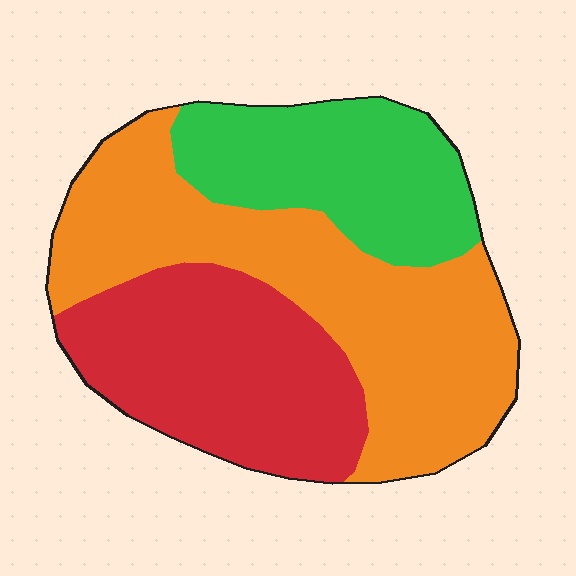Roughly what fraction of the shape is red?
Red covers roughly 30% of the shape.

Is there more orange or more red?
Orange.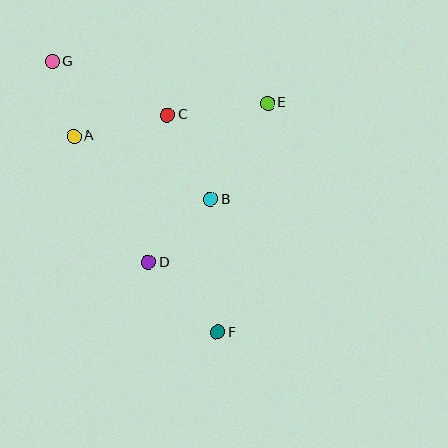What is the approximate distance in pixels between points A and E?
The distance between A and E is approximately 196 pixels.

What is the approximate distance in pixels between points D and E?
The distance between D and E is approximately 199 pixels.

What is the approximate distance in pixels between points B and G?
The distance between B and G is approximately 210 pixels.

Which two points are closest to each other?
Points A and G are closest to each other.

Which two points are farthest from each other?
Points F and G are farthest from each other.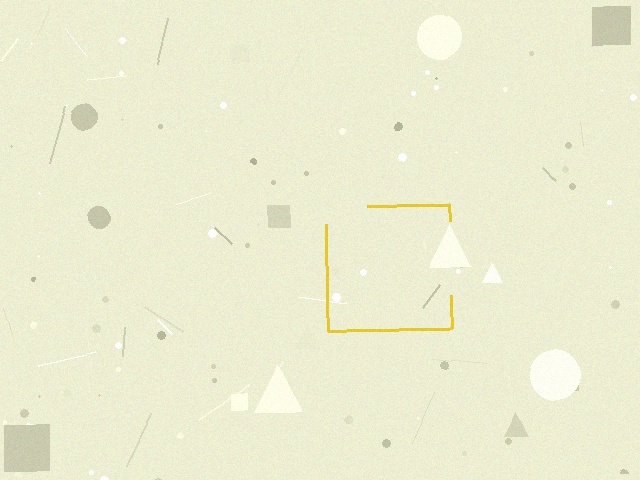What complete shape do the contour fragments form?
The contour fragments form a square.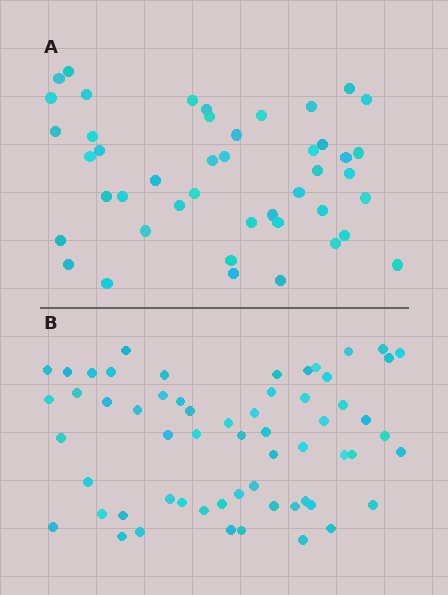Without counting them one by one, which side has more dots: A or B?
Region B (the bottom region) has more dots.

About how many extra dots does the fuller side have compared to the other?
Region B has approximately 15 more dots than region A.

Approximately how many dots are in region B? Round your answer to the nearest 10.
About 60 dots.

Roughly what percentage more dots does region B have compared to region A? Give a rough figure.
About 35% more.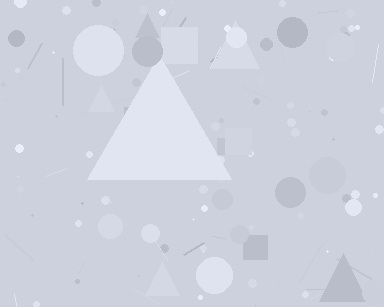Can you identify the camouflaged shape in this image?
The camouflaged shape is a triangle.